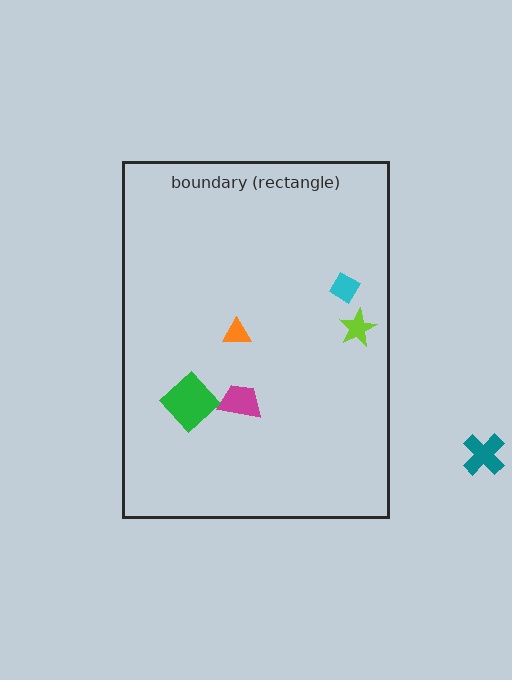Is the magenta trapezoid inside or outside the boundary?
Inside.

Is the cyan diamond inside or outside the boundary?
Inside.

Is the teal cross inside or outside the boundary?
Outside.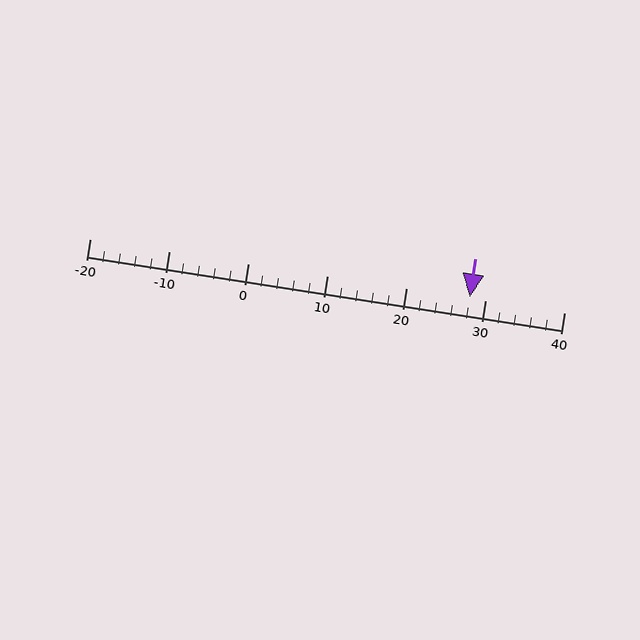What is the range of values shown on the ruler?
The ruler shows values from -20 to 40.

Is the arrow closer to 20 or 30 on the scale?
The arrow is closer to 30.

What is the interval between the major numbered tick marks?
The major tick marks are spaced 10 units apart.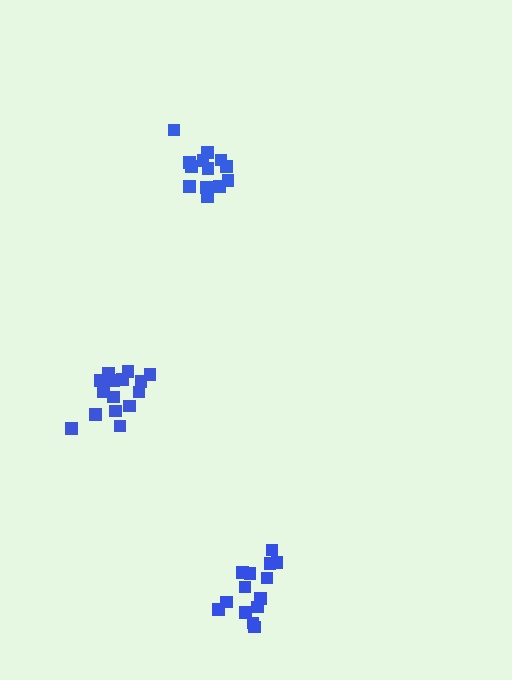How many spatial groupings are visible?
There are 3 spatial groupings.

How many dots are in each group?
Group 1: 14 dots, Group 2: 15 dots, Group 3: 14 dots (43 total).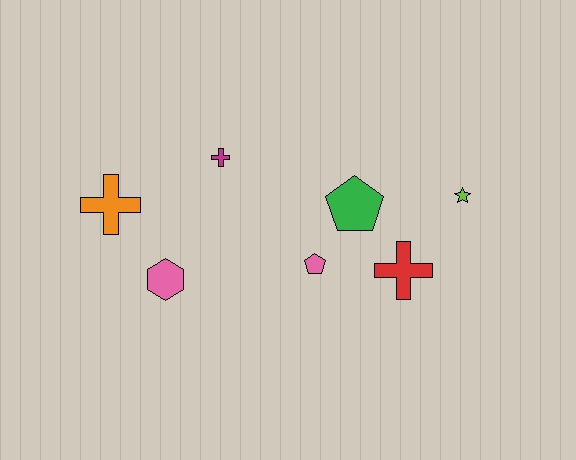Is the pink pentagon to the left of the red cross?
Yes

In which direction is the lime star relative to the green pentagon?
The lime star is to the right of the green pentagon.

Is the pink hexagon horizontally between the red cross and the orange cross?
Yes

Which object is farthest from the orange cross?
The lime star is farthest from the orange cross.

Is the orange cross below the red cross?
No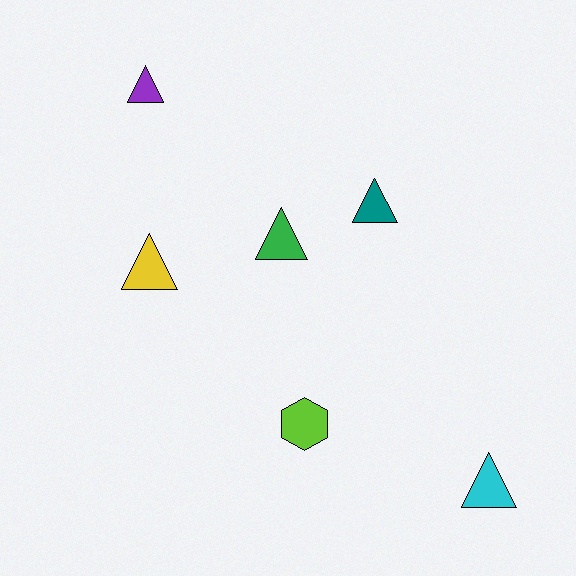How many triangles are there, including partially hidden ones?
There are 5 triangles.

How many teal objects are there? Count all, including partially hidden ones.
There is 1 teal object.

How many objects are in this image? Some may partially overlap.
There are 6 objects.